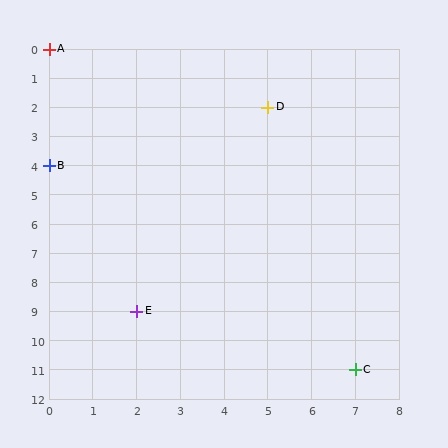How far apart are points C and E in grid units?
Points C and E are 5 columns and 2 rows apart (about 5.4 grid units diagonally).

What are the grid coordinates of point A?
Point A is at grid coordinates (0, 0).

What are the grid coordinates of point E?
Point E is at grid coordinates (2, 9).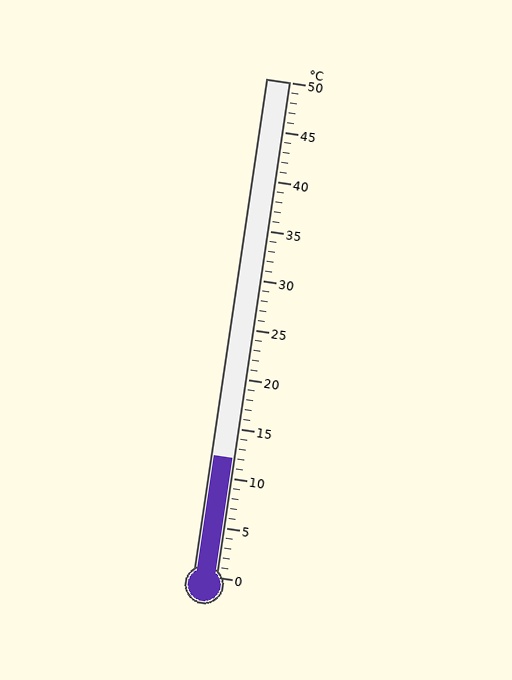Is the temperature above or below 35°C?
The temperature is below 35°C.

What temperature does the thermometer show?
The thermometer shows approximately 12°C.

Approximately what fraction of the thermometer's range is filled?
The thermometer is filled to approximately 25% of its range.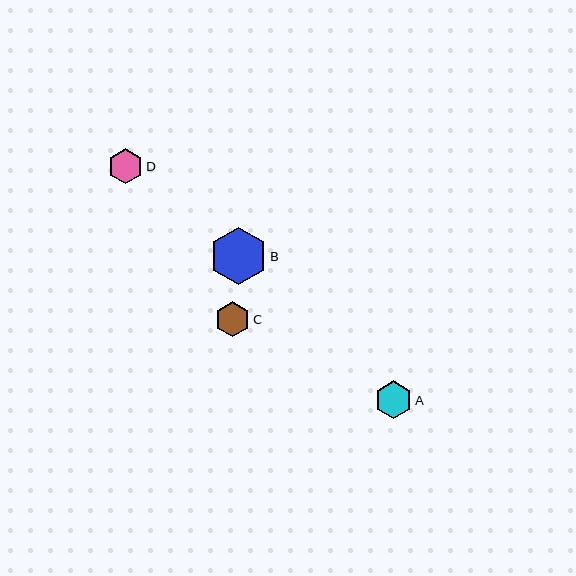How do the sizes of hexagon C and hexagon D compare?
Hexagon C and hexagon D are approximately the same size.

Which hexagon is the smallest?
Hexagon D is the smallest with a size of approximately 35 pixels.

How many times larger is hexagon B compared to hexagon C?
Hexagon B is approximately 1.6 times the size of hexagon C.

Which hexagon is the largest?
Hexagon B is the largest with a size of approximately 57 pixels.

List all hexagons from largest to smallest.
From largest to smallest: B, A, C, D.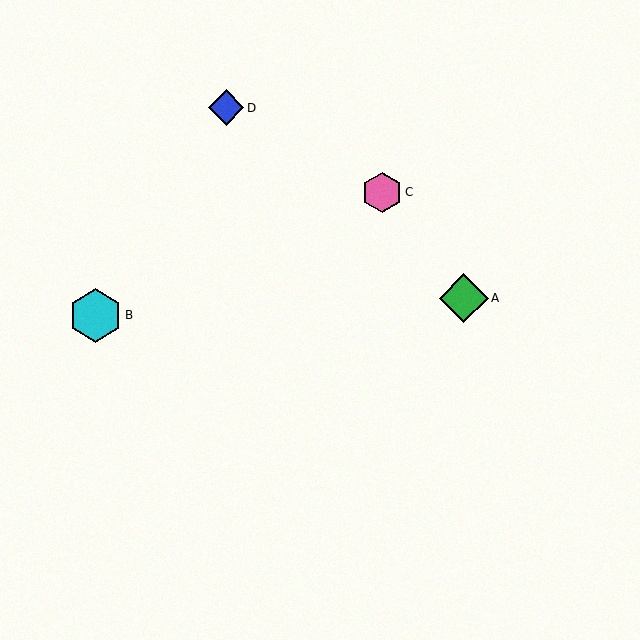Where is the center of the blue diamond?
The center of the blue diamond is at (226, 108).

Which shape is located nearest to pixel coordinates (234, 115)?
The blue diamond (labeled D) at (226, 108) is nearest to that location.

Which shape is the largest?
The cyan hexagon (labeled B) is the largest.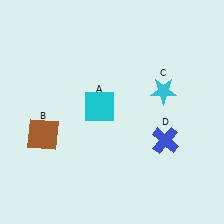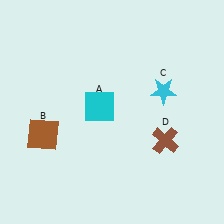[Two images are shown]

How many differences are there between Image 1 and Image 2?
There is 1 difference between the two images.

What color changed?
The cross (D) changed from blue in Image 1 to brown in Image 2.